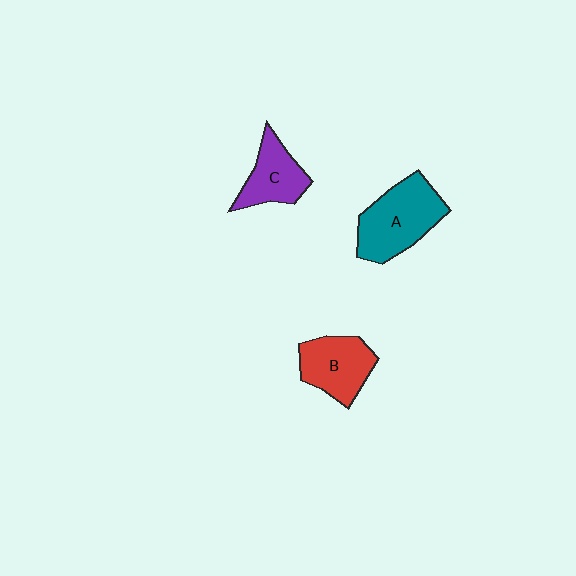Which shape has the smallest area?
Shape C (purple).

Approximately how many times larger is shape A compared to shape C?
Approximately 1.5 times.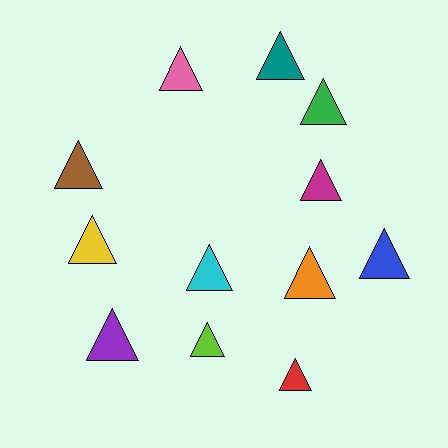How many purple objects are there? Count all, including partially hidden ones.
There is 1 purple object.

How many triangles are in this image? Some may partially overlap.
There are 12 triangles.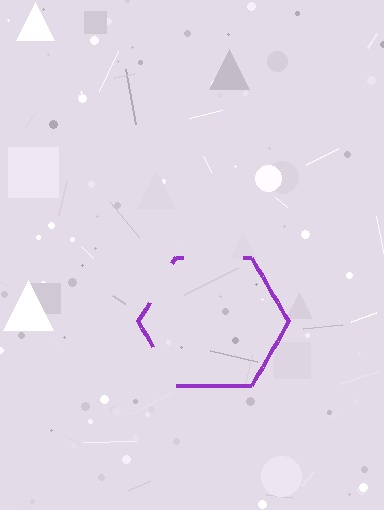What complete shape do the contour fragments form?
The contour fragments form a hexagon.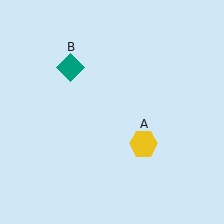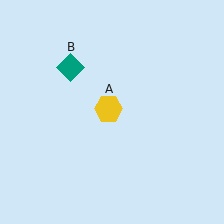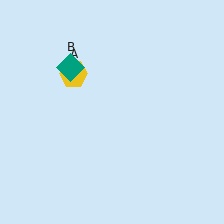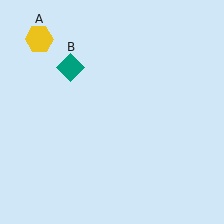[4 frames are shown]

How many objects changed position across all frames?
1 object changed position: yellow hexagon (object A).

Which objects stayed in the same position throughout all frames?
Teal diamond (object B) remained stationary.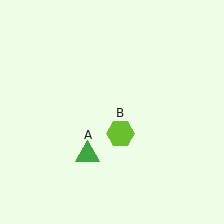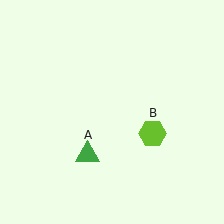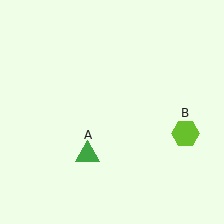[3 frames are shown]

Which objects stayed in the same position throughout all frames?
Green triangle (object A) remained stationary.